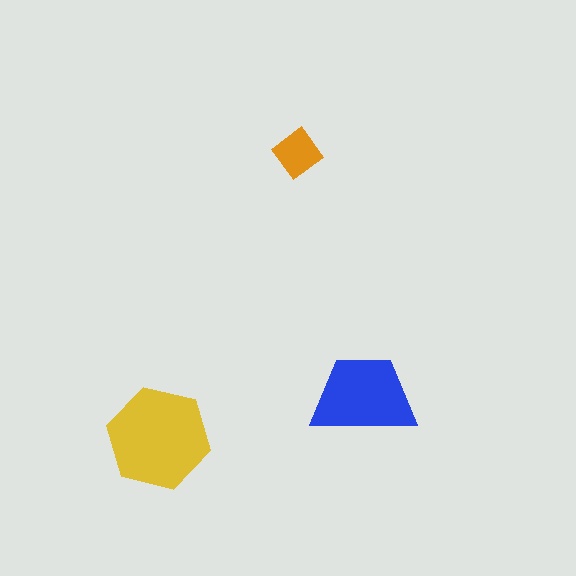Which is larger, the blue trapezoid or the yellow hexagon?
The yellow hexagon.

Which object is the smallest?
The orange diamond.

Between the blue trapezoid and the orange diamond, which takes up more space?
The blue trapezoid.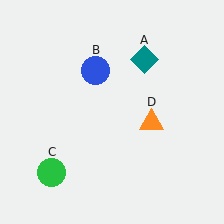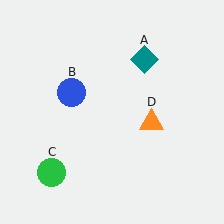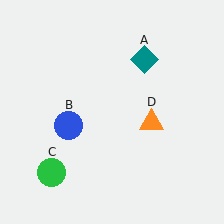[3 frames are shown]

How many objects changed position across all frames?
1 object changed position: blue circle (object B).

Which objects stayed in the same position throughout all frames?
Teal diamond (object A) and green circle (object C) and orange triangle (object D) remained stationary.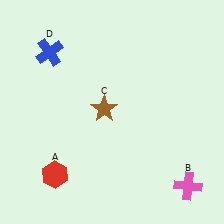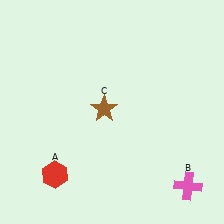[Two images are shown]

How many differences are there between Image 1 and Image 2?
There is 1 difference between the two images.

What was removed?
The blue cross (D) was removed in Image 2.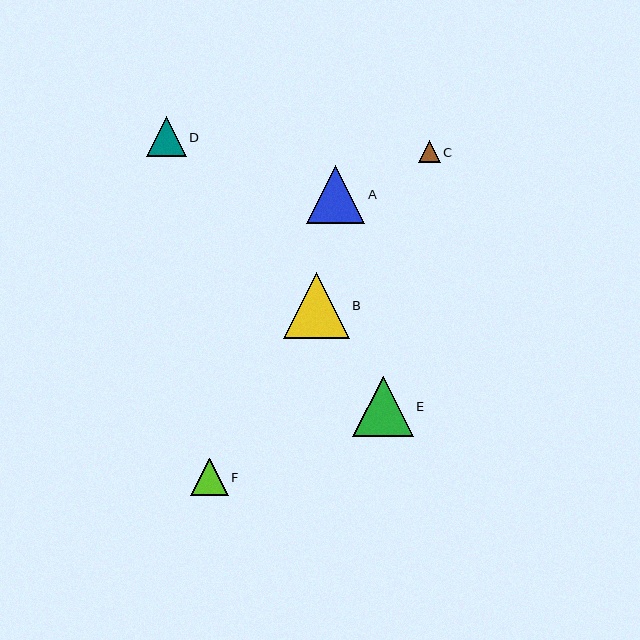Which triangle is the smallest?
Triangle C is the smallest with a size of approximately 22 pixels.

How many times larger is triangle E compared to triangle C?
Triangle E is approximately 2.8 times the size of triangle C.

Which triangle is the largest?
Triangle B is the largest with a size of approximately 65 pixels.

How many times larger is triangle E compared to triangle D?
Triangle E is approximately 1.5 times the size of triangle D.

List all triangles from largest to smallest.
From largest to smallest: B, E, A, D, F, C.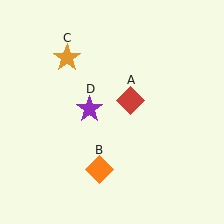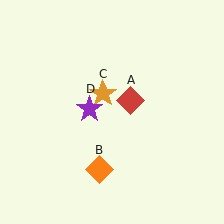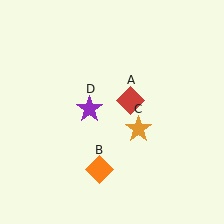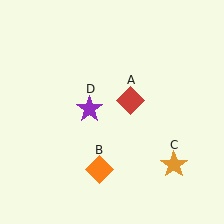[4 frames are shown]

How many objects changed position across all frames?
1 object changed position: orange star (object C).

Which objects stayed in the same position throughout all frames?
Red diamond (object A) and orange diamond (object B) and purple star (object D) remained stationary.